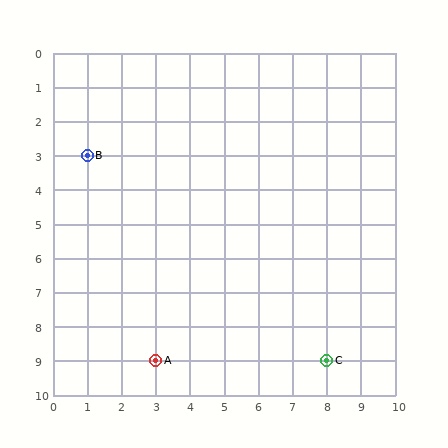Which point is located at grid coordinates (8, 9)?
Point C is at (8, 9).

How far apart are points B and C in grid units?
Points B and C are 7 columns and 6 rows apart (about 9.2 grid units diagonally).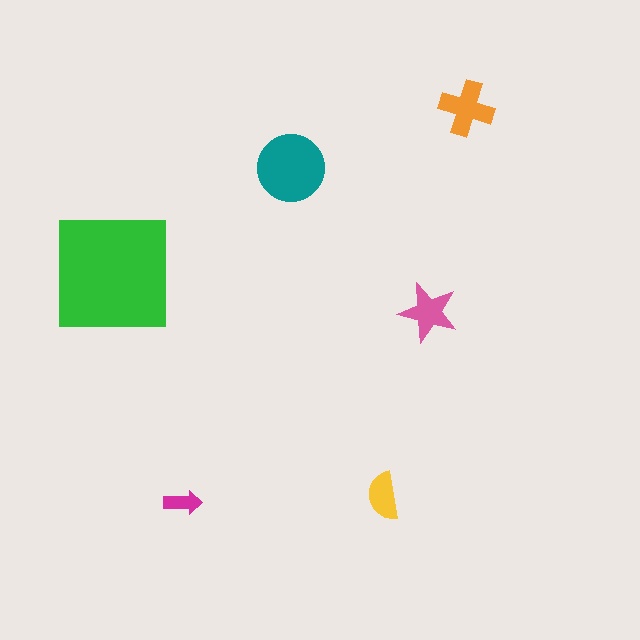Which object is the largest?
The green square.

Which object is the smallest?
The magenta arrow.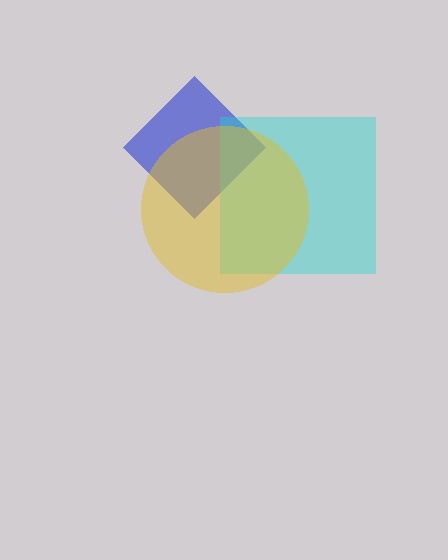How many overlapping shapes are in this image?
There are 3 overlapping shapes in the image.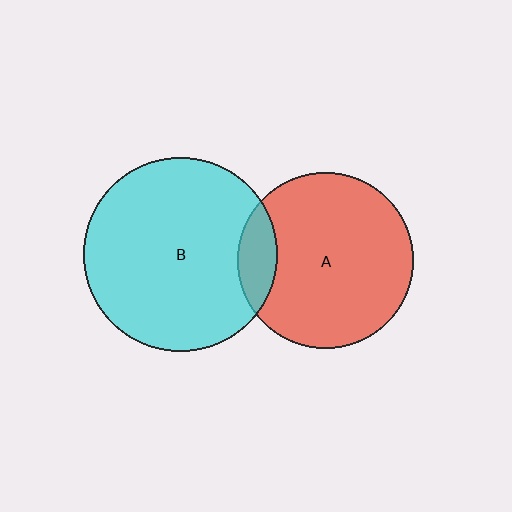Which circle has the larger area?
Circle B (cyan).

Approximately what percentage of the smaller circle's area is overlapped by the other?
Approximately 15%.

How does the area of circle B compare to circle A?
Approximately 1.2 times.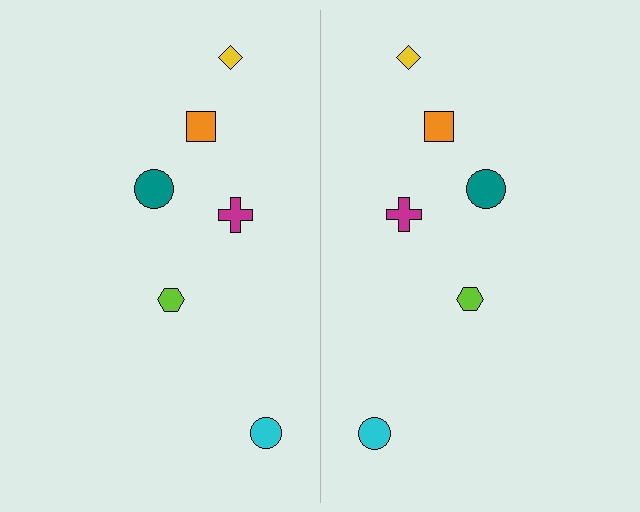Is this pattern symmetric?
Yes, this pattern has bilateral (reflection) symmetry.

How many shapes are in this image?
There are 12 shapes in this image.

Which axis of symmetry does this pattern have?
The pattern has a vertical axis of symmetry running through the center of the image.